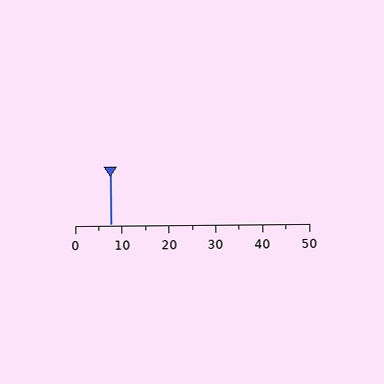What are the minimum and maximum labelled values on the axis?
The axis runs from 0 to 50.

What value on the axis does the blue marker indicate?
The marker indicates approximately 7.5.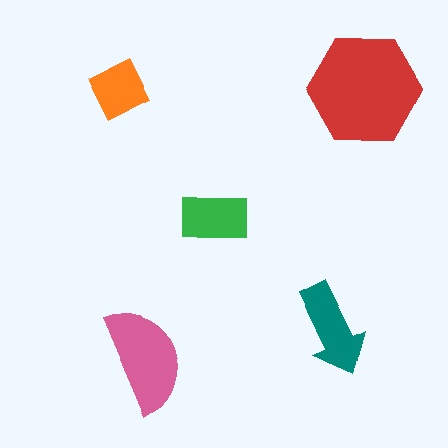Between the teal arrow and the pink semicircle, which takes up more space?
The pink semicircle.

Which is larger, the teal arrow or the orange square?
The teal arrow.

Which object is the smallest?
The orange square.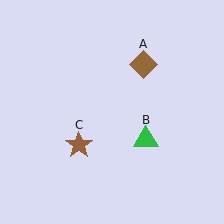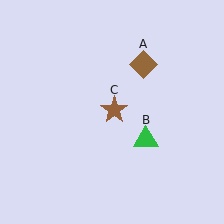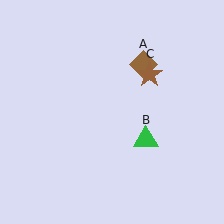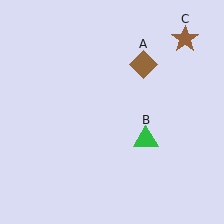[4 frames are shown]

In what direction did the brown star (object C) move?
The brown star (object C) moved up and to the right.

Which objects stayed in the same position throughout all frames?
Brown diamond (object A) and green triangle (object B) remained stationary.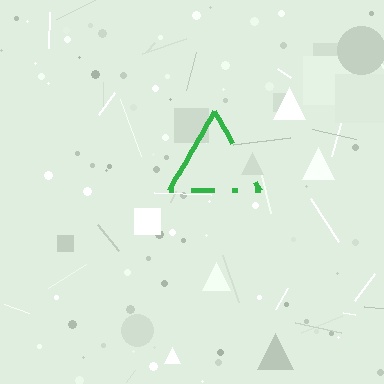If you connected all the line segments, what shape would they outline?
They would outline a triangle.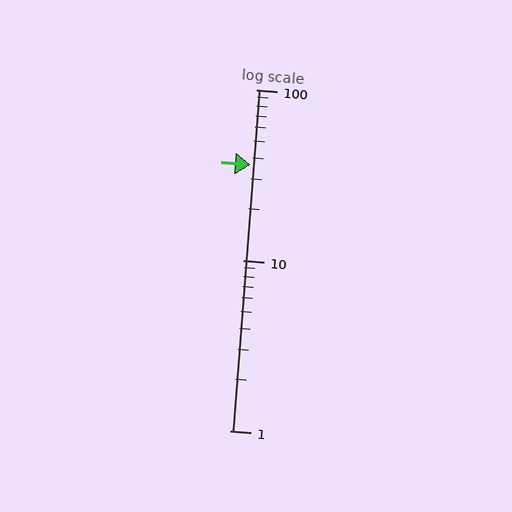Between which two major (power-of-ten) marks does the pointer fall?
The pointer is between 10 and 100.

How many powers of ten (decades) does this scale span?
The scale spans 2 decades, from 1 to 100.